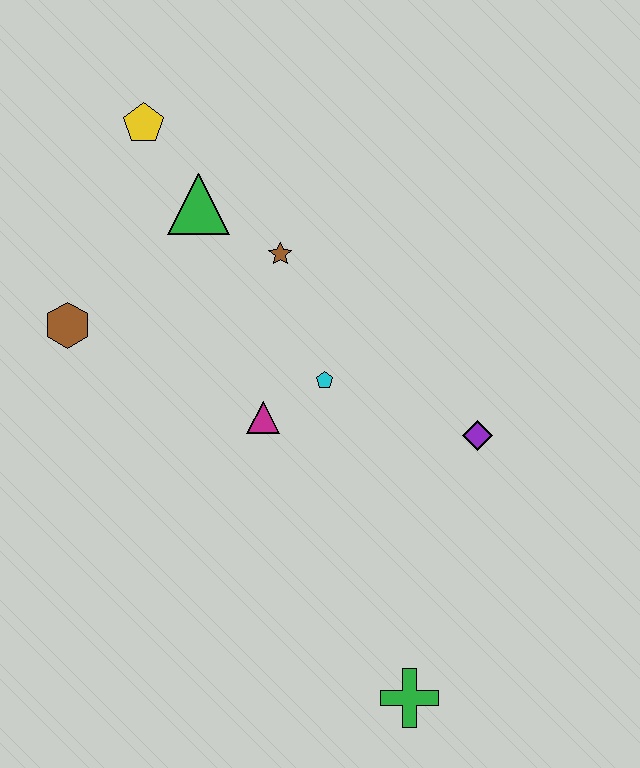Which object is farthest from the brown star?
The green cross is farthest from the brown star.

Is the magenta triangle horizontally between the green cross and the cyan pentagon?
No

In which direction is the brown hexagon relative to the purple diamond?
The brown hexagon is to the left of the purple diamond.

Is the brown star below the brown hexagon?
No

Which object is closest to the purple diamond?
The cyan pentagon is closest to the purple diamond.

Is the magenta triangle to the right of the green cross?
No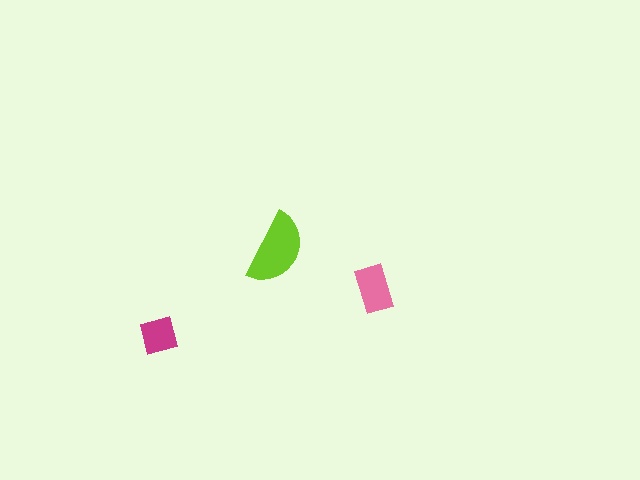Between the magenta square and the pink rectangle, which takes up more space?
The pink rectangle.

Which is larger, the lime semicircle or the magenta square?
The lime semicircle.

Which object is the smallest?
The magenta square.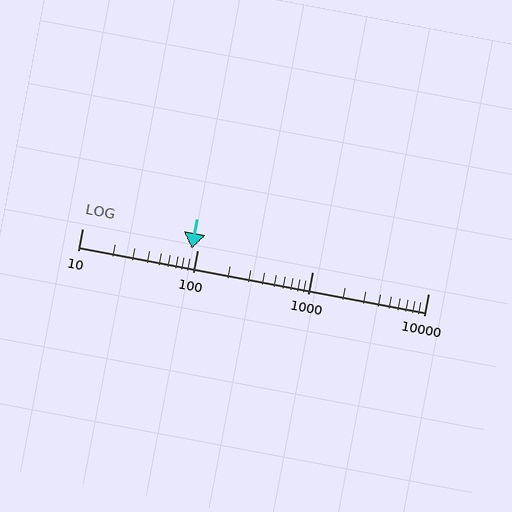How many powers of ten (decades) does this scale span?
The scale spans 3 decades, from 10 to 10000.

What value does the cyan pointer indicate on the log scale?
The pointer indicates approximately 89.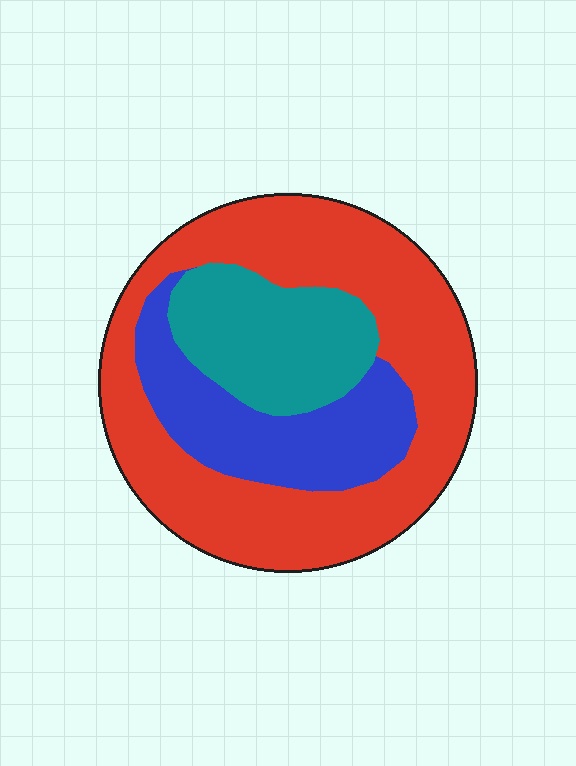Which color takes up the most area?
Red, at roughly 55%.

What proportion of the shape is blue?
Blue takes up about one fifth (1/5) of the shape.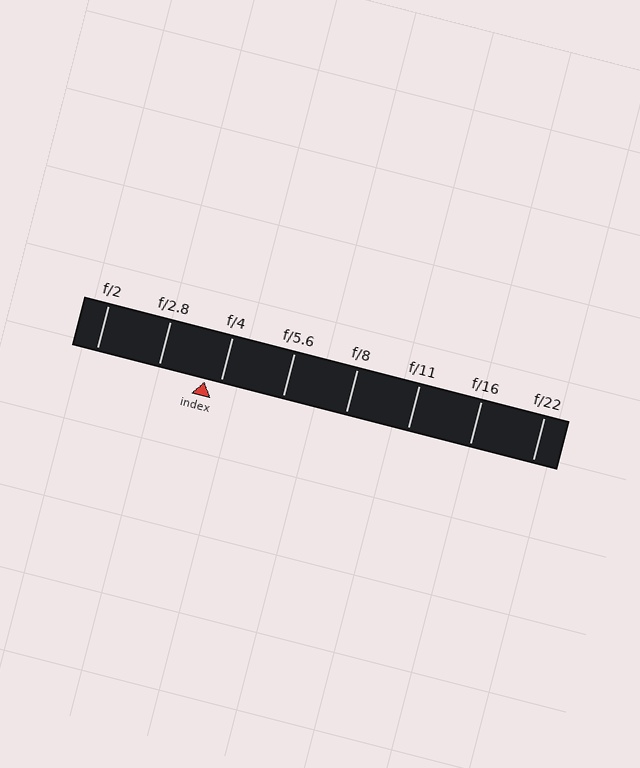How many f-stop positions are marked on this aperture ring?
There are 8 f-stop positions marked.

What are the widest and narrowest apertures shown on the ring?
The widest aperture shown is f/2 and the narrowest is f/22.